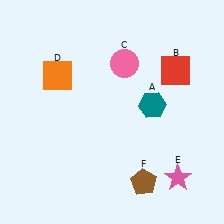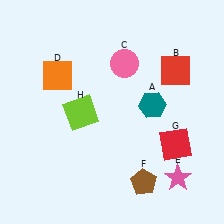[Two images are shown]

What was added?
A red square (G), a lime square (H) were added in Image 2.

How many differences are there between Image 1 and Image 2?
There are 2 differences between the two images.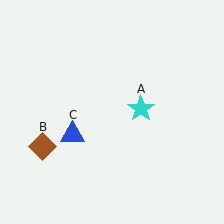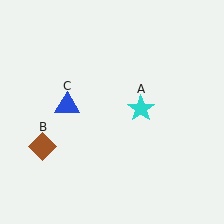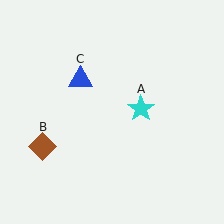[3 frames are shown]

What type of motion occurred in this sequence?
The blue triangle (object C) rotated clockwise around the center of the scene.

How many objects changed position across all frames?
1 object changed position: blue triangle (object C).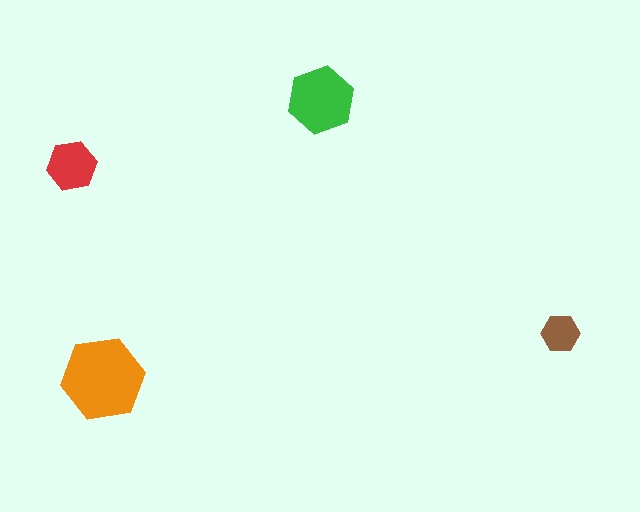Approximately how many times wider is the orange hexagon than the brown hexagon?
About 2 times wider.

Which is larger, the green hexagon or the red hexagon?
The green one.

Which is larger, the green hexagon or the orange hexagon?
The orange one.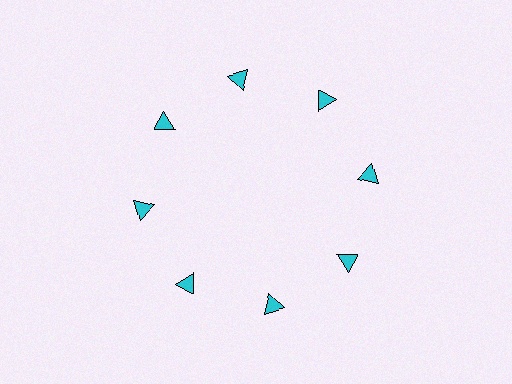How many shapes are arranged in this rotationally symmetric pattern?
There are 8 shapes, arranged in 8 groups of 1.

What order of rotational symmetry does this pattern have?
This pattern has 8-fold rotational symmetry.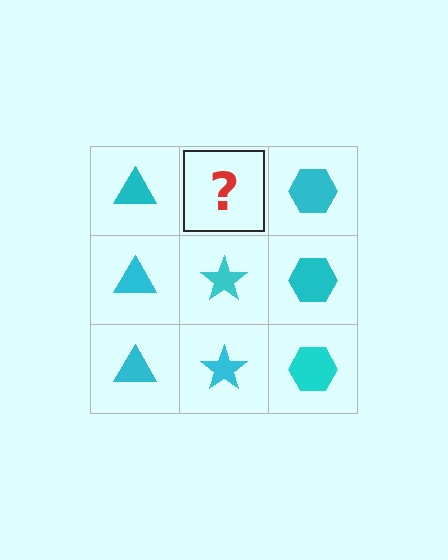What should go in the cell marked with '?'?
The missing cell should contain a cyan star.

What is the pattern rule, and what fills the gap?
The rule is that each column has a consistent shape. The gap should be filled with a cyan star.